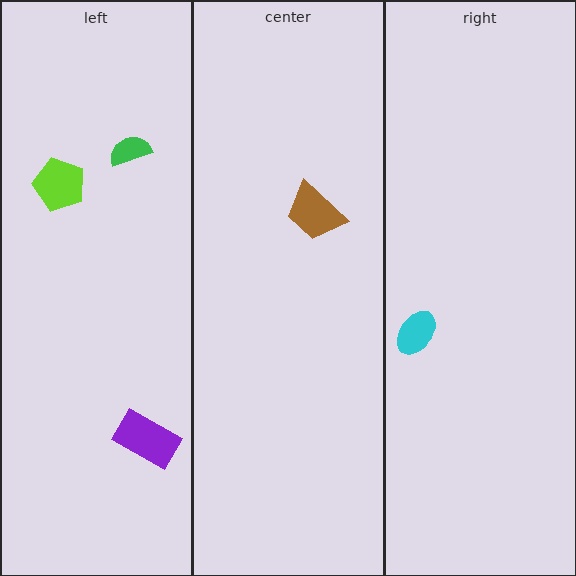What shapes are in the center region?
The brown trapezoid.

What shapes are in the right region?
The cyan ellipse.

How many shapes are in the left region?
3.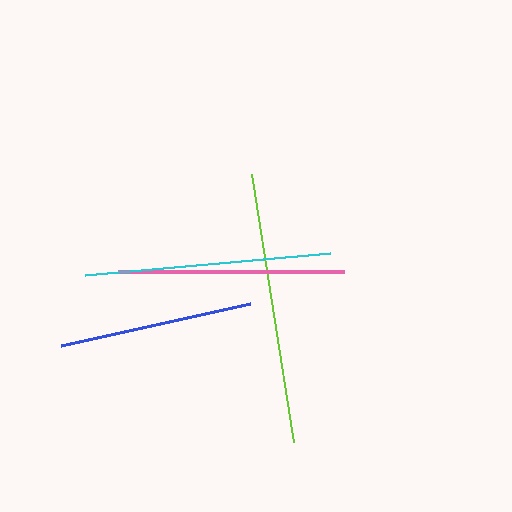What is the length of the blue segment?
The blue segment is approximately 193 pixels long.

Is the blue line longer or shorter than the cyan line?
The cyan line is longer than the blue line.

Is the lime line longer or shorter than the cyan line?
The lime line is longer than the cyan line.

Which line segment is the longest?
The lime line is the longest at approximately 272 pixels.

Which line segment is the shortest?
The blue line is the shortest at approximately 193 pixels.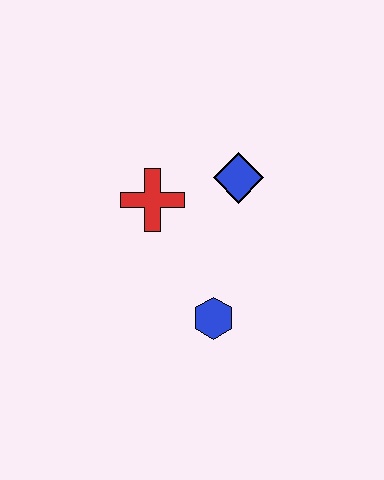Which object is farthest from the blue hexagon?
The blue diamond is farthest from the blue hexagon.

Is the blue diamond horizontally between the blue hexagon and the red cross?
No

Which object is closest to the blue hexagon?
The red cross is closest to the blue hexagon.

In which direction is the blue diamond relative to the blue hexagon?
The blue diamond is above the blue hexagon.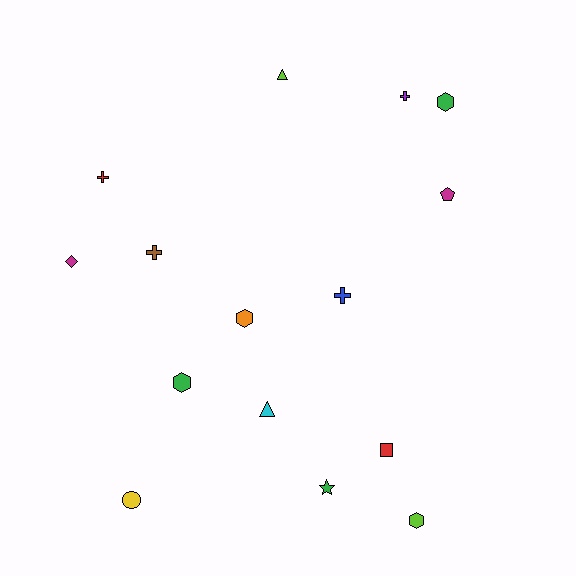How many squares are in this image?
There is 1 square.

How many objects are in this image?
There are 15 objects.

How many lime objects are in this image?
There are 2 lime objects.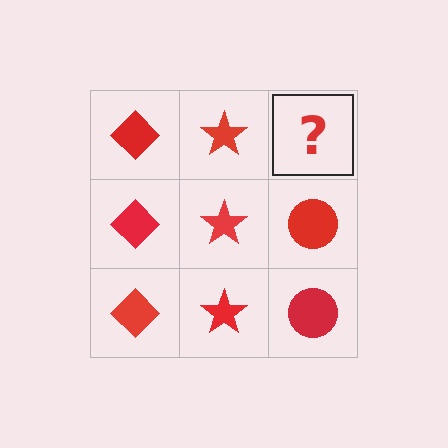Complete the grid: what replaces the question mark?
The question mark should be replaced with a red circle.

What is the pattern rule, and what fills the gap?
The rule is that each column has a consistent shape. The gap should be filled with a red circle.